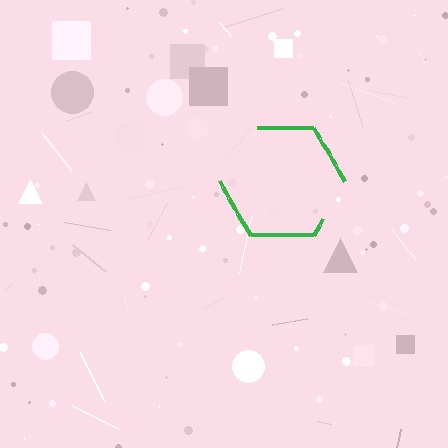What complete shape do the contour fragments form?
The contour fragments form a hexagon.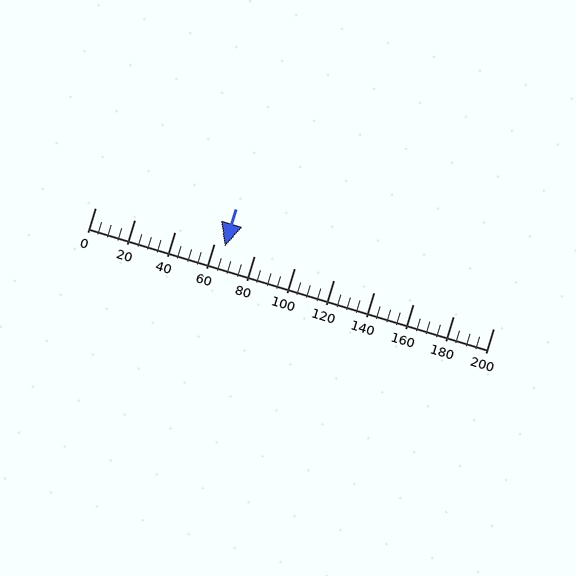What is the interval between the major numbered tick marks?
The major tick marks are spaced 20 units apart.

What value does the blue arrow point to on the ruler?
The blue arrow points to approximately 65.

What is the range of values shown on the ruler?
The ruler shows values from 0 to 200.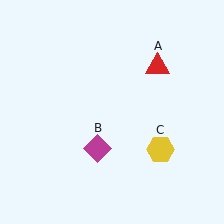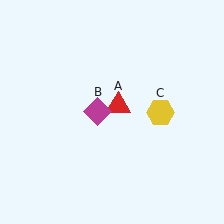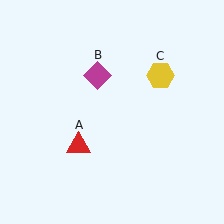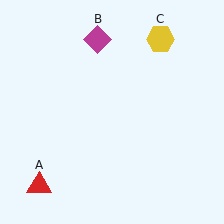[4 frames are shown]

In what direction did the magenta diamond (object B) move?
The magenta diamond (object B) moved up.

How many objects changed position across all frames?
3 objects changed position: red triangle (object A), magenta diamond (object B), yellow hexagon (object C).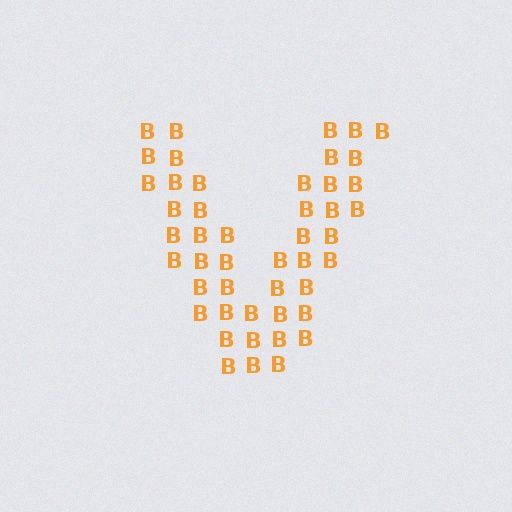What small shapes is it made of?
It is made of small letter B's.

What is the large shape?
The large shape is the letter V.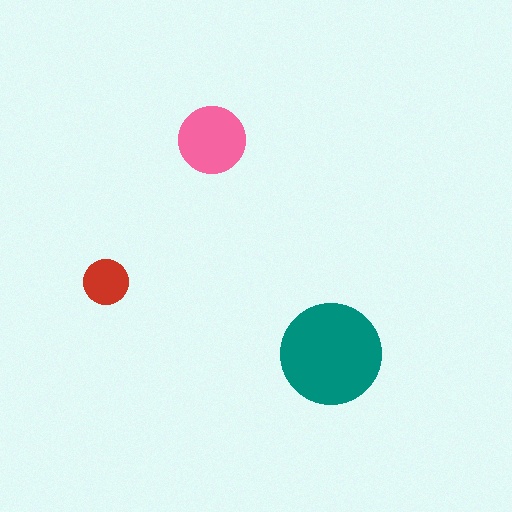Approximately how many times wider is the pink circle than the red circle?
About 1.5 times wider.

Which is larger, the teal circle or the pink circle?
The teal one.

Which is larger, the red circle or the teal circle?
The teal one.